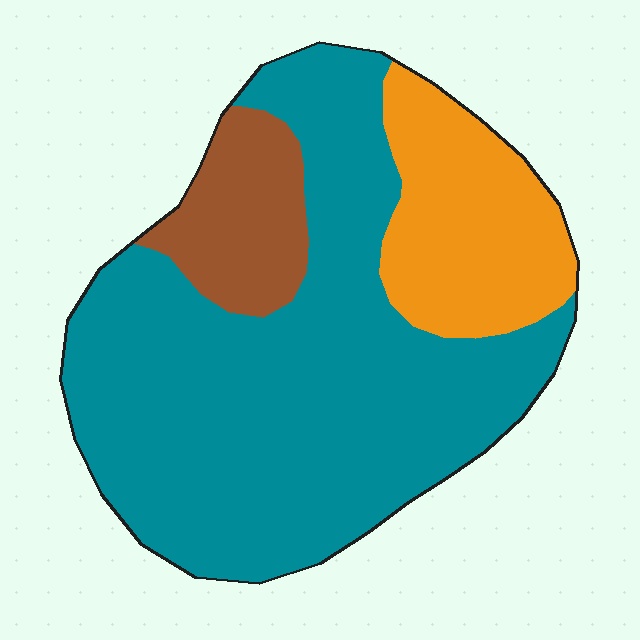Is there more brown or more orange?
Orange.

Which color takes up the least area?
Brown, at roughly 10%.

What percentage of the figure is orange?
Orange takes up about one fifth (1/5) of the figure.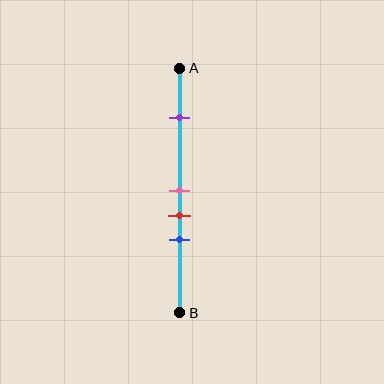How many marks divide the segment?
There are 4 marks dividing the segment.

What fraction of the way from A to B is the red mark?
The red mark is approximately 60% (0.6) of the way from A to B.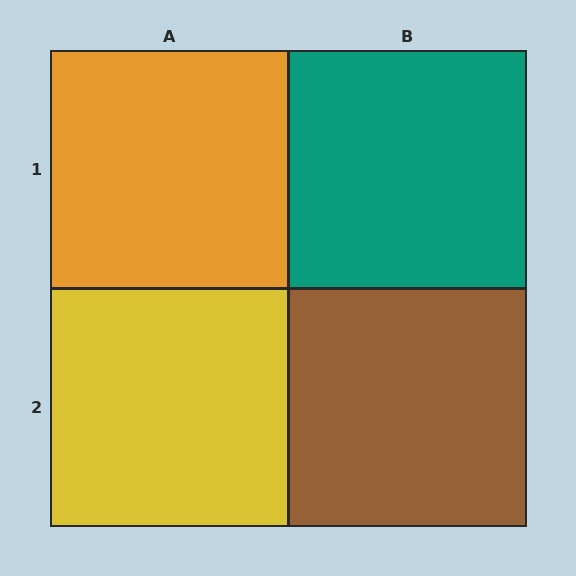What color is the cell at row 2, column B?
Brown.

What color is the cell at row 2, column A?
Yellow.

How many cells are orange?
1 cell is orange.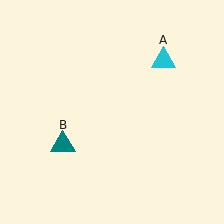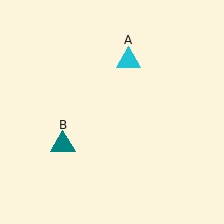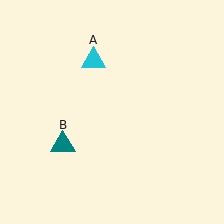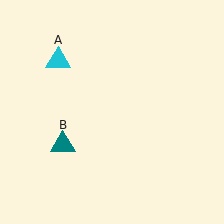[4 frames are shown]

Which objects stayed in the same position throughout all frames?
Teal triangle (object B) remained stationary.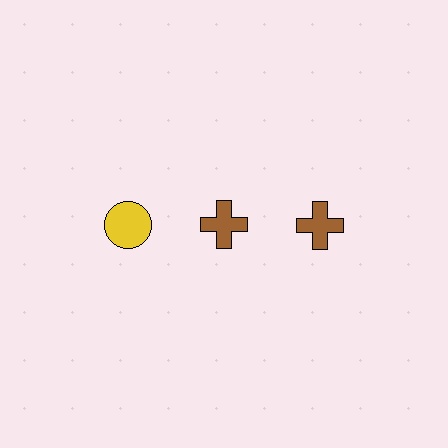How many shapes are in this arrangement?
There are 3 shapes arranged in a grid pattern.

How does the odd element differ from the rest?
It differs in both color (yellow instead of brown) and shape (circle instead of cross).